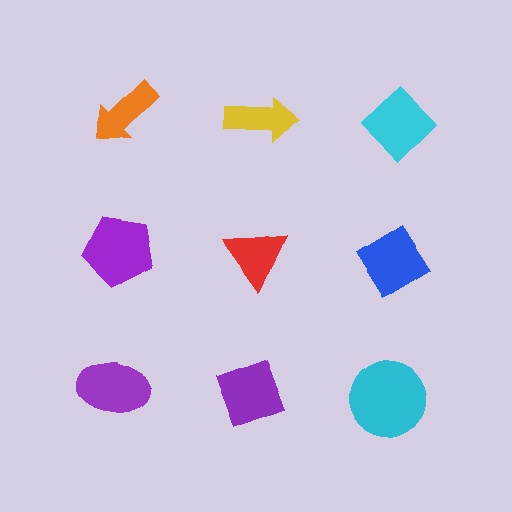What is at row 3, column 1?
A purple ellipse.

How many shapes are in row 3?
3 shapes.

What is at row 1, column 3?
A cyan diamond.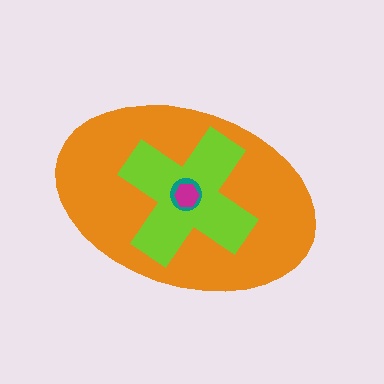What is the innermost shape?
The magenta hexagon.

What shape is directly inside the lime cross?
The teal circle.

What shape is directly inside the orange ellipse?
The lime cross.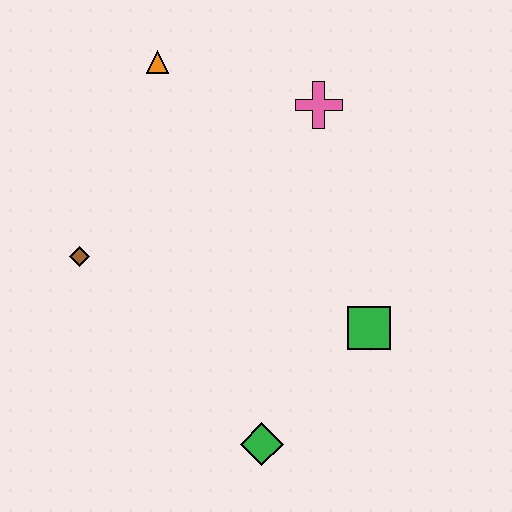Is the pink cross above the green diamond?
Yes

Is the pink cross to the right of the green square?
No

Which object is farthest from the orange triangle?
The green diamond is farthest from the orange triangle.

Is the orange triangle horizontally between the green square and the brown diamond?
Yes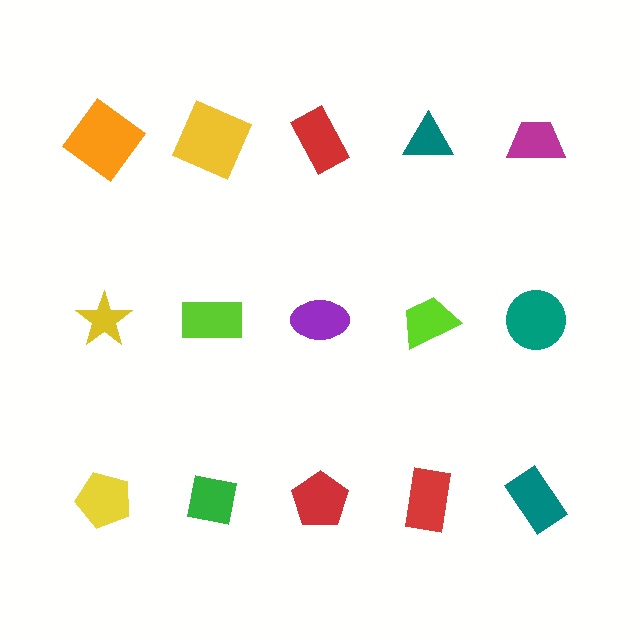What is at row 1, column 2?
A yellow square.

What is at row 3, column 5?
A teal rectangle.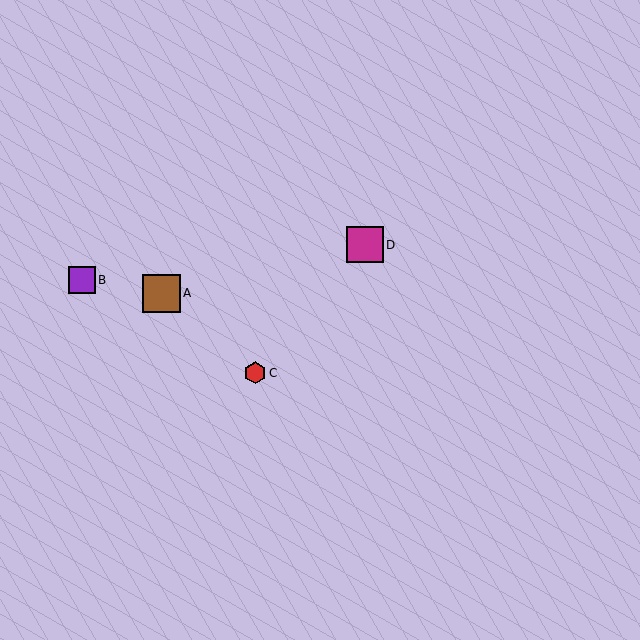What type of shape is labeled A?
Shape A is a brown square.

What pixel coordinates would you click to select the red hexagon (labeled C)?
Click at (255, 373) to select the red hexagon C.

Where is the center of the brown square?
The center of the brown square is at (161, 293).